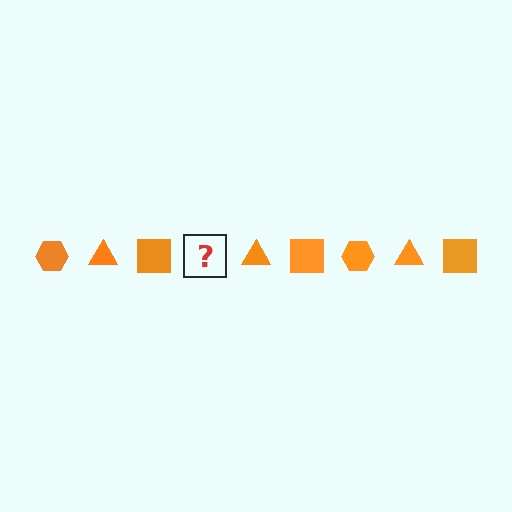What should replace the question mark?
The question mark should be replaced with an orange hexagon.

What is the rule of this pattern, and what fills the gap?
The rule is that the pattern cycles through hexagon, triangle, square shapes in orange. The gap should be filled with an orange hexagon.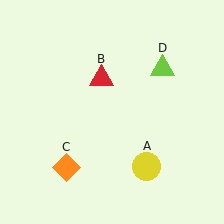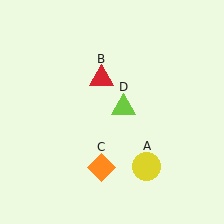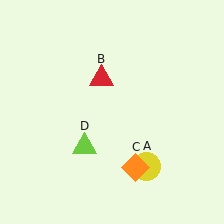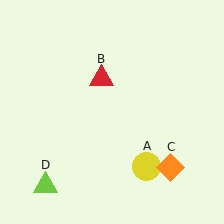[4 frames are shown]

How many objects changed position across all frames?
2 objects changed position: orange diamond (object C), lime triangle (object D).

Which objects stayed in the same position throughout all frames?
Yellow circle (object A) and red triangle (object B) remained stationary.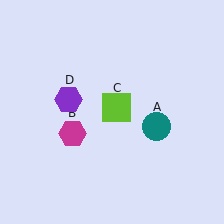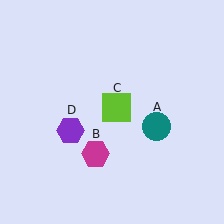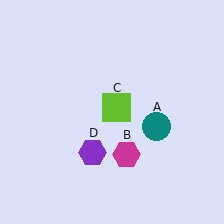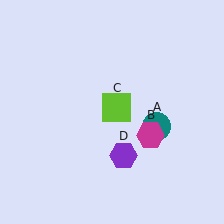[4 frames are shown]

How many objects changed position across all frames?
2 objects changed position: magenta hexagon (object B), purple hexagon (object D).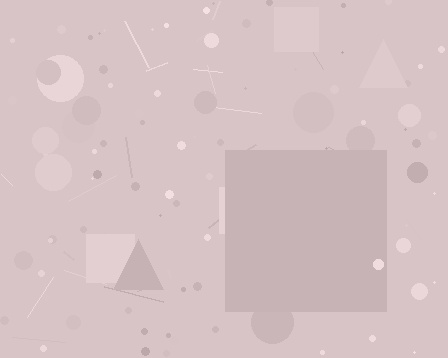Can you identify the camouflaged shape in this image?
The camouflaged shape is a square.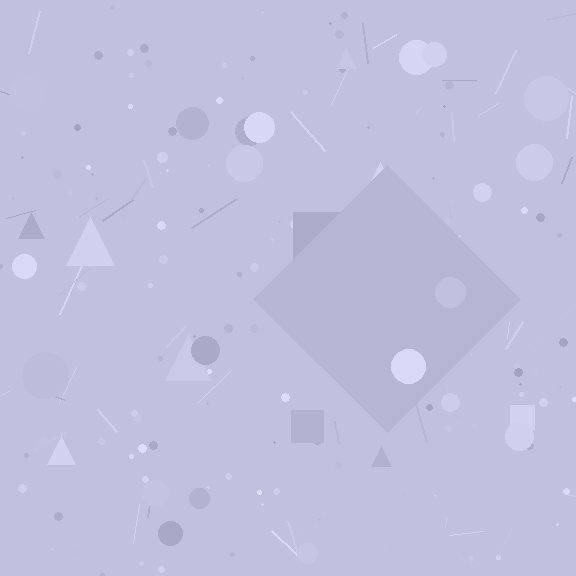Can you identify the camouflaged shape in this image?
The camouflaged shape is a diamond.